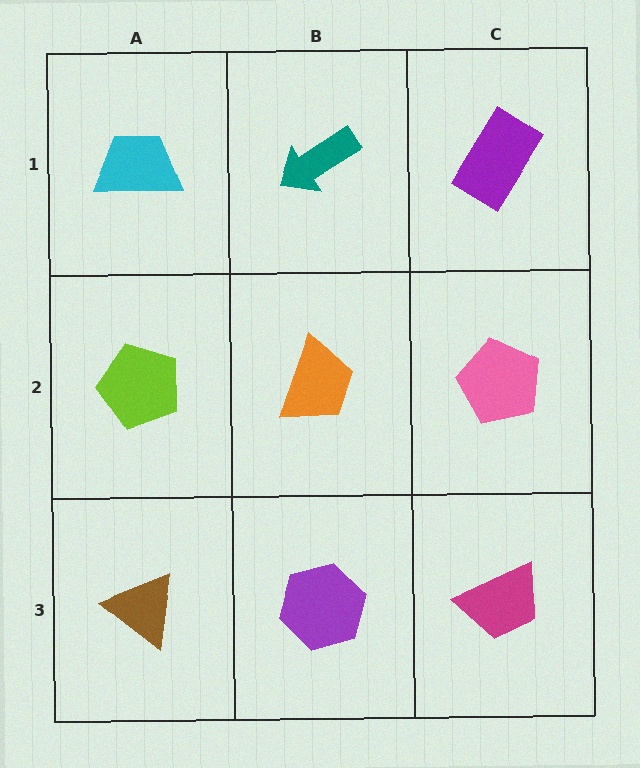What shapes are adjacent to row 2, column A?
A cyan trapezoid (row 1, column A), a brown triangle (row 3, column A), an orange trapezoid (row 2, column B).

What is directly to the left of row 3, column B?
A brown triangle.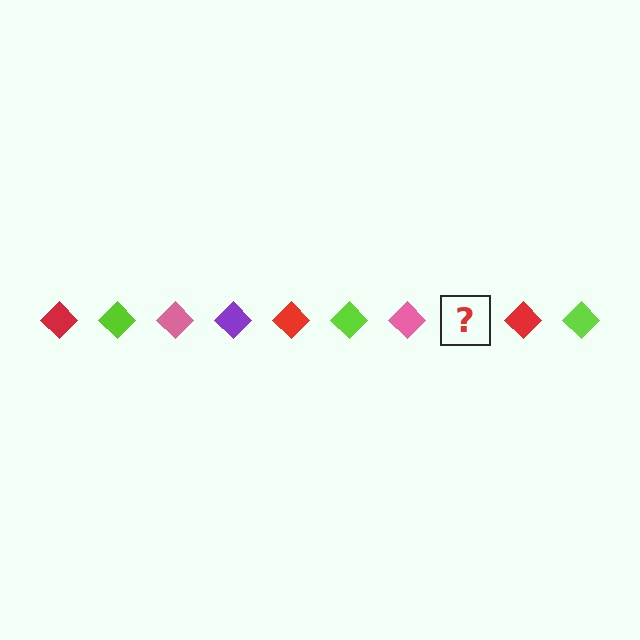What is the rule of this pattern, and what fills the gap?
The rule is that the pattern cycles through red, lime, pink, purple diamonds. The gap should be filled with a purple diamond.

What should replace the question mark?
The question mark should be replaced with a purple diamond.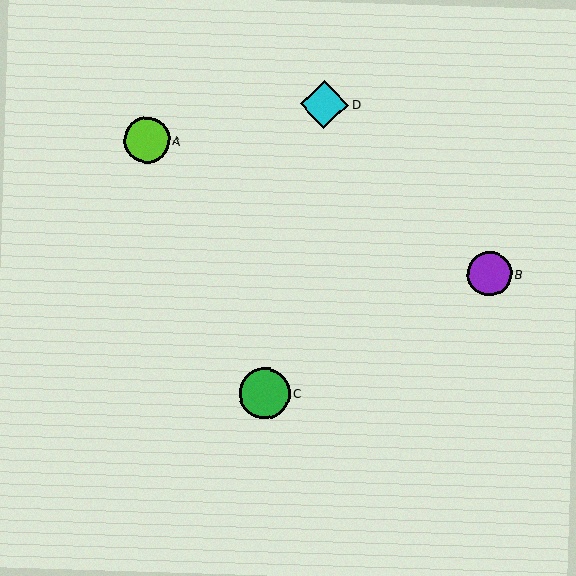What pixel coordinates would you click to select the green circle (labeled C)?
Click at (265, 393) to select the green circle C.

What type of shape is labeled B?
Shape B is a purple circle.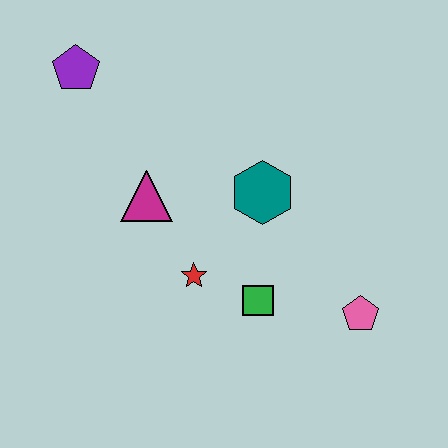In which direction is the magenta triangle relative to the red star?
The magenta triangle is above the red star.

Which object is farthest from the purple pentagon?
The pink pentagon is farthest from the purple pentagon.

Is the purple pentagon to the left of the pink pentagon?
Yes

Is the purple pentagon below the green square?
No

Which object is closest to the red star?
The green square is closest to the red star.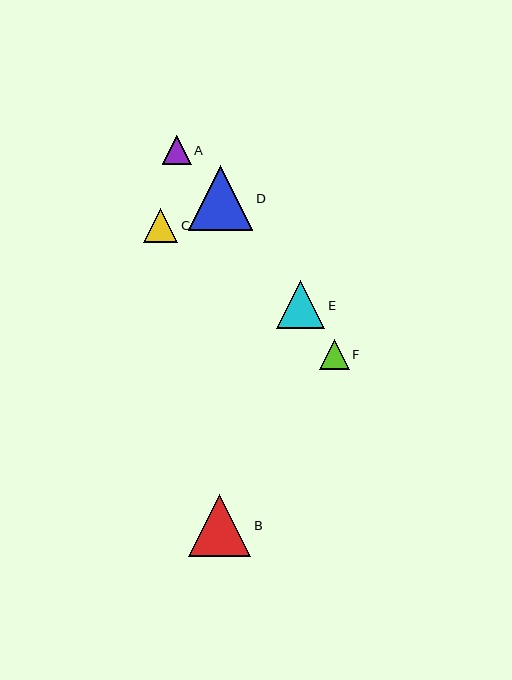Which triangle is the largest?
Triangle D is the largest with a size of approximately 65 pixels.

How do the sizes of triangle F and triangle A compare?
Triangle F and triangle A are approximately the same size.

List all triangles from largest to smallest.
From largest to smallest: D, B, E, C, F, A.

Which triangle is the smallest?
Triangle A is the smallest with a size of approximately 29 pixels.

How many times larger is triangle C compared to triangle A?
Triangle C is approximately 1.2 times the size of triangle A.